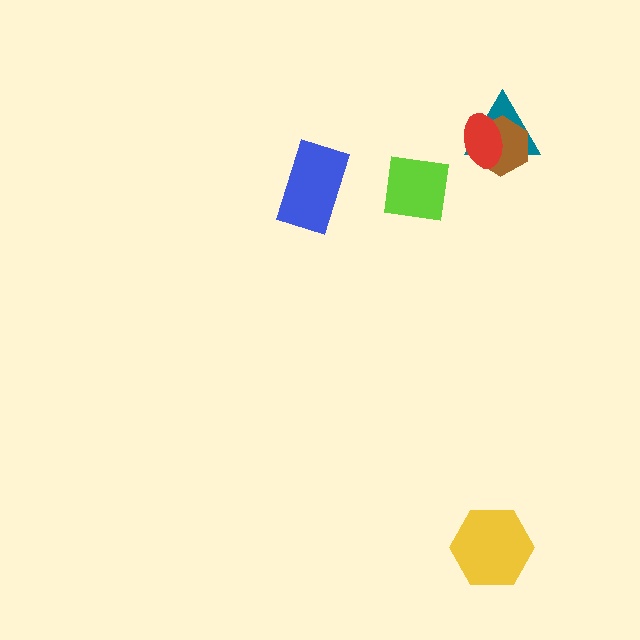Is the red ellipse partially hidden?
No, no other shape covers it.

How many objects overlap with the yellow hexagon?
0 objects overlap with the yellow hexagon.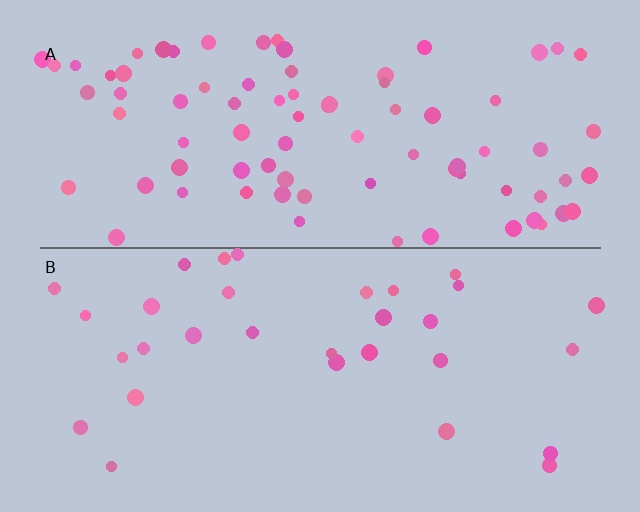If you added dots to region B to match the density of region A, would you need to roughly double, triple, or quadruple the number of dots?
Approximately triple.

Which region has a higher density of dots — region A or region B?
A (the top).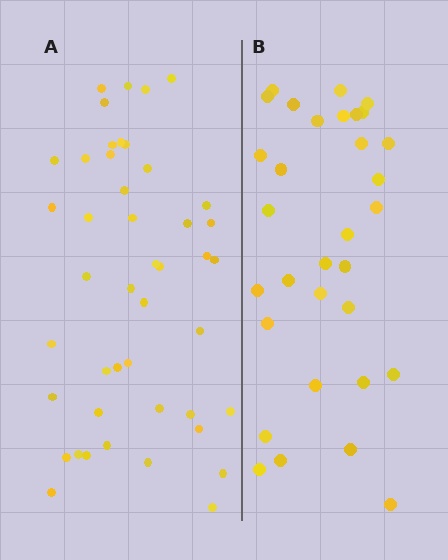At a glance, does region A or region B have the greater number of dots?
Region A (the left region) has more dots.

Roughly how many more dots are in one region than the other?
Region A has approximately 15 more dots than region B.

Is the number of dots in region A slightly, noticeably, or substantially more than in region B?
Region A has noticeably more, but not dramatically so. The ratio is roughly 1.4 to 1.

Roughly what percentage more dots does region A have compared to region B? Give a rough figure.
About 40% more.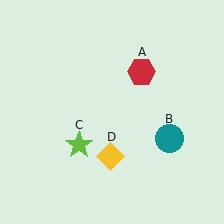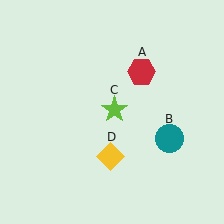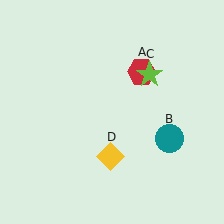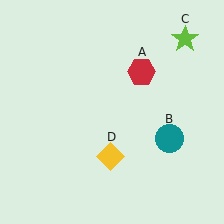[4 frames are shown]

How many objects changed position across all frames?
1 object changed position: lime star (object C).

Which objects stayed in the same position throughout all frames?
Red hexagon (object A) and teal circle (object B) and yellow diamond (object D) remained stationary.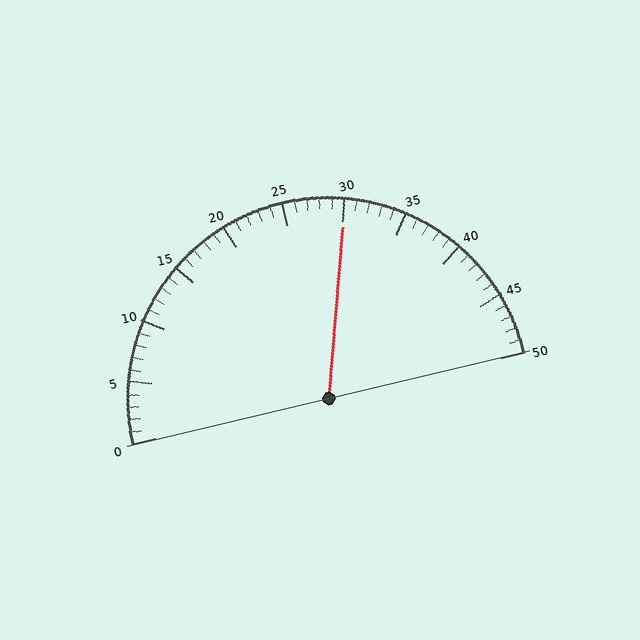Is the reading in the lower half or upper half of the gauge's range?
The reading is in the upper half of the range (0 to 50).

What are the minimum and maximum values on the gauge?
The gauge ranges from 0 to 50.